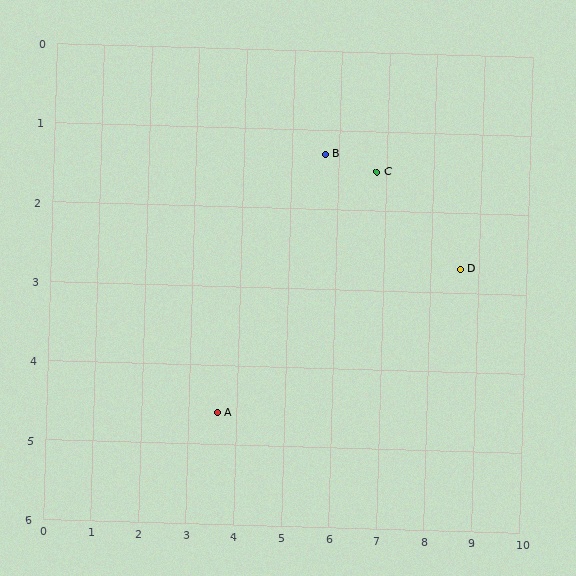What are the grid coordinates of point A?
Point A is at approximately (3.6, 4.6).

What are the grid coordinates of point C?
Point C is at approximately (6.8, 1.5).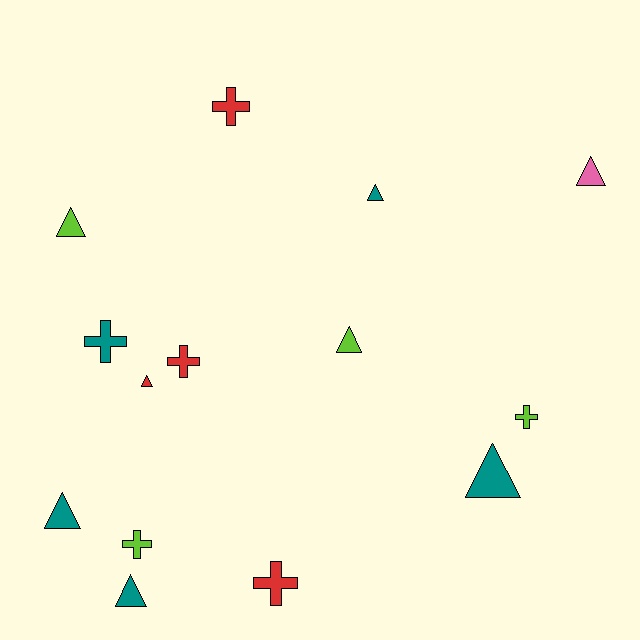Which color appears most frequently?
Teal, with 5 objects.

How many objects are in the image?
There are 14 objects.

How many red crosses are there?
There are 3 red crosses.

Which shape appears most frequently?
Triangle, with 8 objects.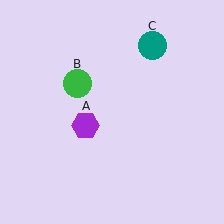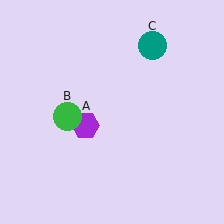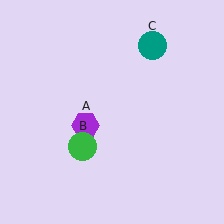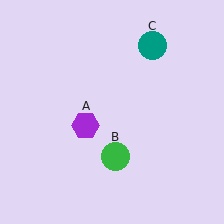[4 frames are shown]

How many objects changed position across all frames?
1 object changed position: green circle (object B).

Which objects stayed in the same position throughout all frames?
Purple hexagon (object A) and teal circle (object C) remained stationary.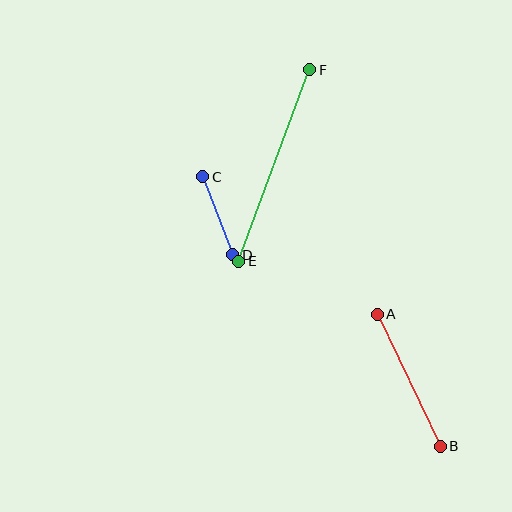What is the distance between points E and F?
The distance is approximately 204 pixels.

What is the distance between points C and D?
The distance is approximately 84 pixels.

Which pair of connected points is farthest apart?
Points E and F are farthest apart.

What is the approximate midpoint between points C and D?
The midpoint is at approximately (218, 216) pixels.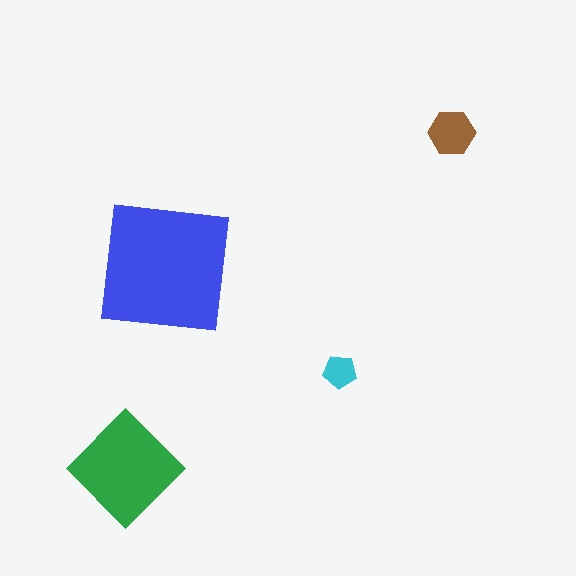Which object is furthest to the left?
The green diamond is leftmost.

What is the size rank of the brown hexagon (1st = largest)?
3rd.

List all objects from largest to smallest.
The blue square, the green diamond, the brown hexagon, the cyan pentagon.